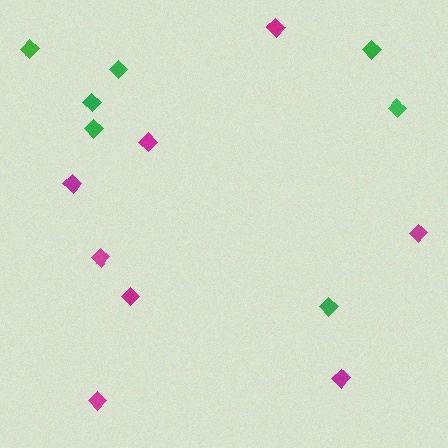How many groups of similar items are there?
There are 2 groups: one group of magenta diamonds (8) and one group of green diamonds (7).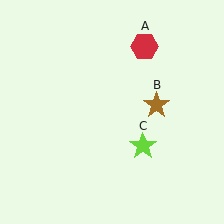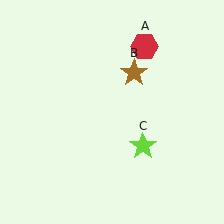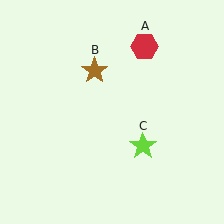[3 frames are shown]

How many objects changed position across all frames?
1 object changed position: brown star (object B).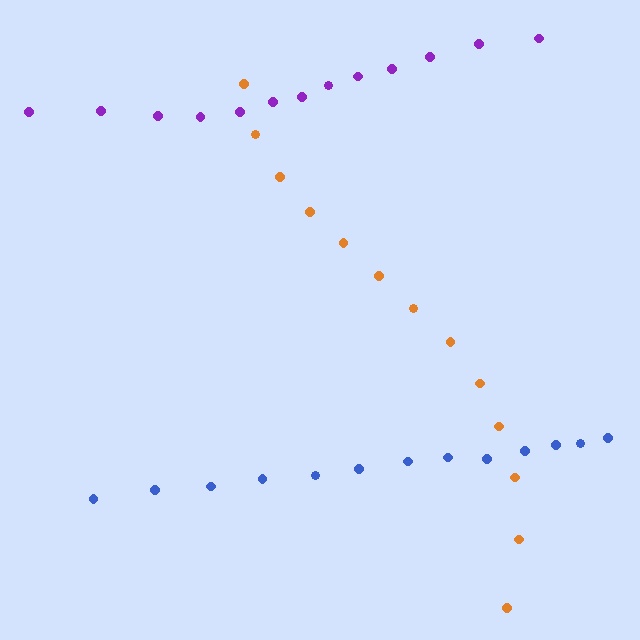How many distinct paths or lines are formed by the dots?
There are 3 distinct paths.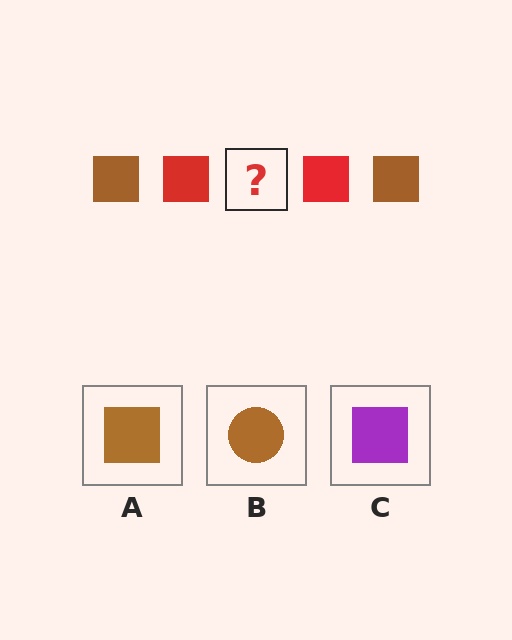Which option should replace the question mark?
Option A.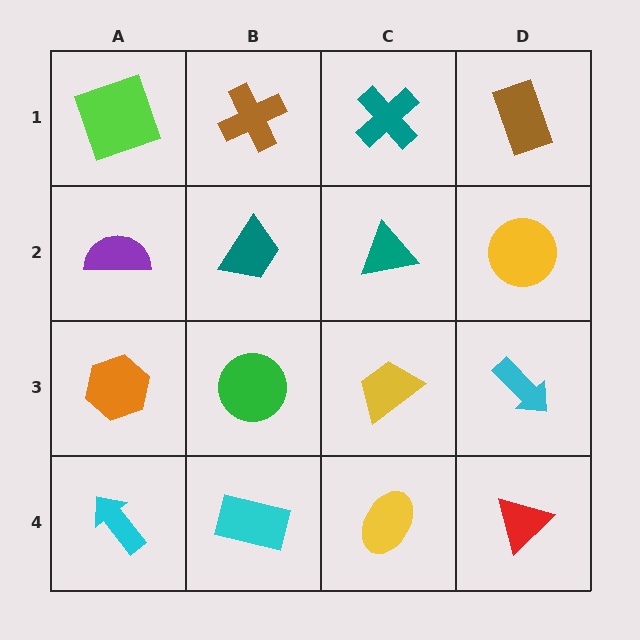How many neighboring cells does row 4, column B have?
3.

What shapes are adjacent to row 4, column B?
A green circle (row 3, column B), a cyan arrow (row 4, column A), a yellow ellipse (row 4, column C).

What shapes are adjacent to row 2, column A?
A lime square (row 1, column A), an orange hexagon (row 3, column A), a teal trapezoid (row 2, column B).